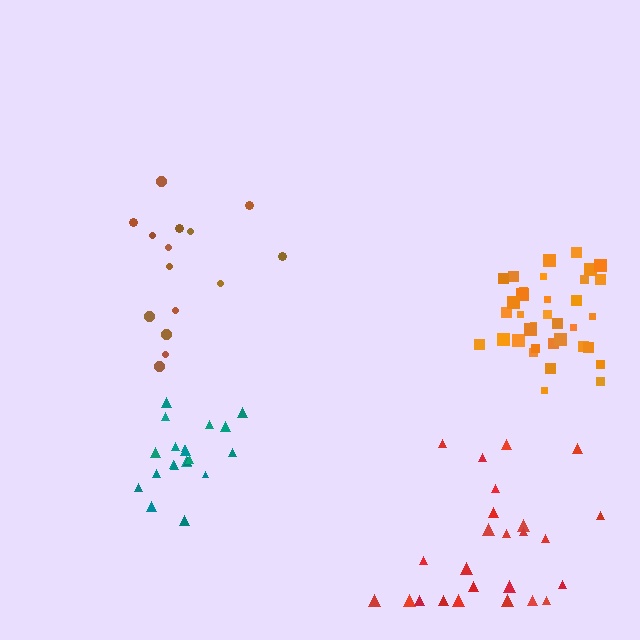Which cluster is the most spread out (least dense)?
Brown.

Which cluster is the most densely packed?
Teal.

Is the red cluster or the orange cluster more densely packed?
Orange.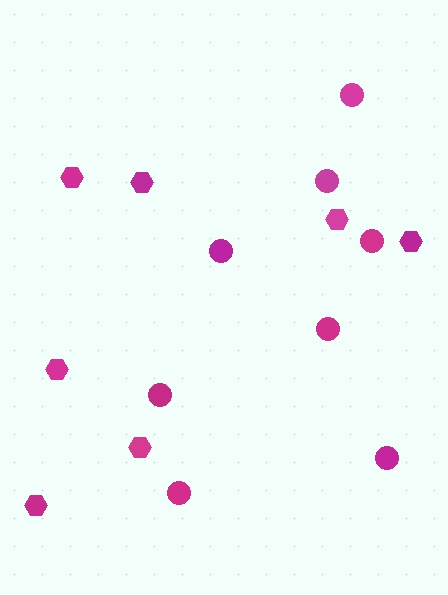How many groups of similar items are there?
There are 2 groups: one group of hexagons (7) and one group of circles (8).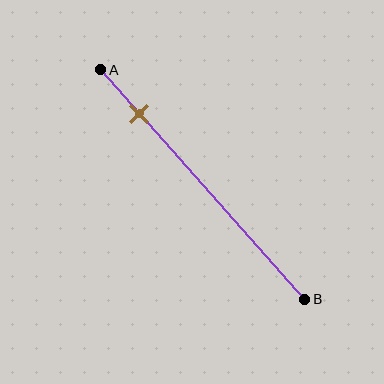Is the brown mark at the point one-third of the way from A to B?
No, the mark is at about 20% from A, not at the 33% one-third point.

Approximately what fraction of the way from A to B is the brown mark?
The brown mark is approximately 20% of the way from A to B.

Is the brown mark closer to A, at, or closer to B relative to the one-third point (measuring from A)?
The brown mark is closer to point A than the one-third point of segment AB.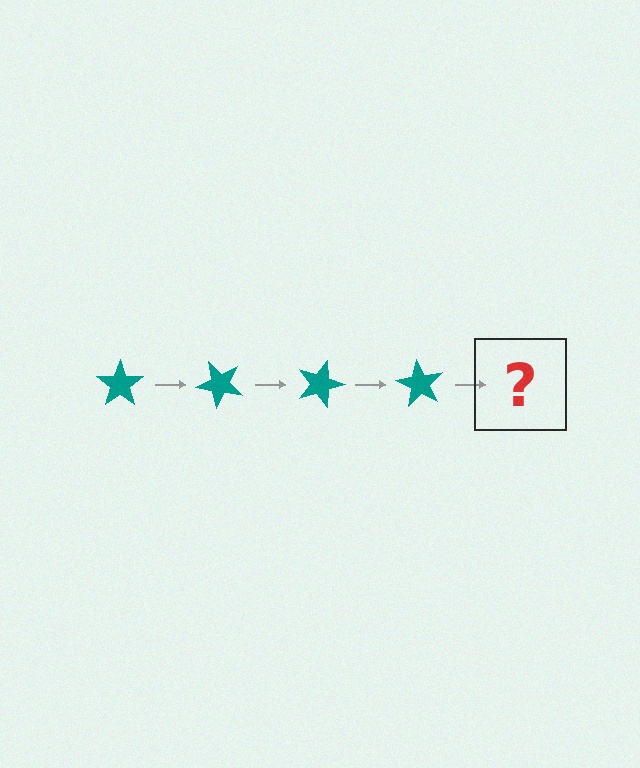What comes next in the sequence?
The next element should be a teal star rotated 180 degrees.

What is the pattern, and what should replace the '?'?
The pattern is that the star rotates 45 degrees each step. The '?' should be a teal star rotated 180 degrees.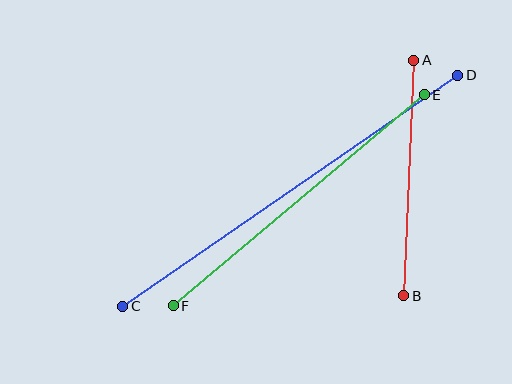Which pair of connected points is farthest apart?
Points C and D are farthest apart.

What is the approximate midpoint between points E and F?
The midpoint is at approximately (299, 200) pixels.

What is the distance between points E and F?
The distance is approximately 328 pixels.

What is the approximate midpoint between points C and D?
The midpoint is at approximately (290, 191) pixels.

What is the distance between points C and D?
The distance is approximately 407 pixels.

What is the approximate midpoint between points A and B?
The midpoint is at approximately (409, 178) pixels.